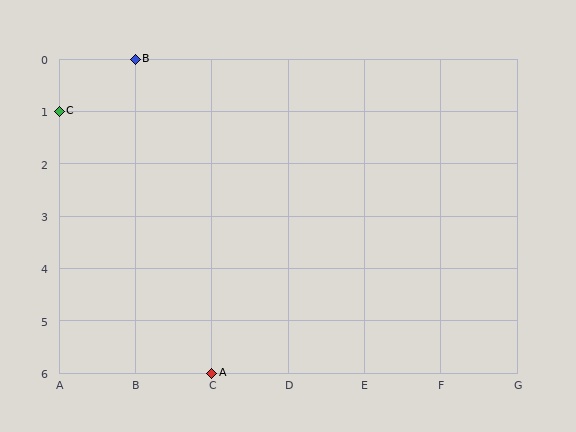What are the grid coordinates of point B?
Point B is at grid coordinates (B, 0).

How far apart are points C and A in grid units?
Points C and A are 2 columns and 5 rows apart (about 5.4 grid units diagonally).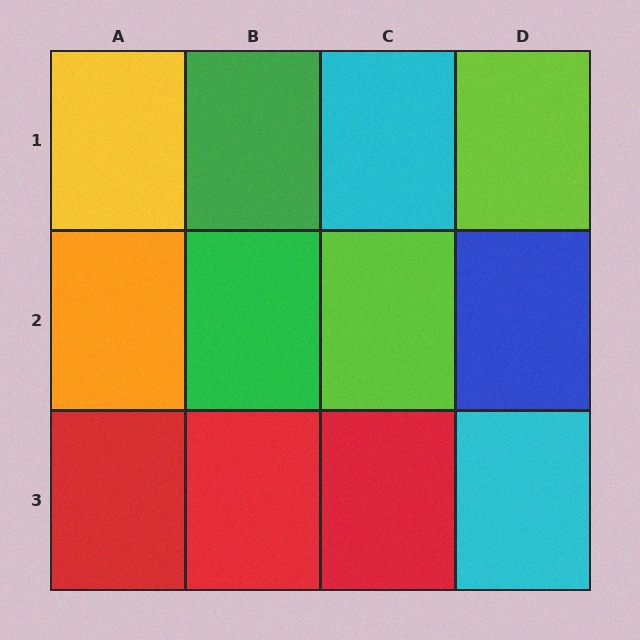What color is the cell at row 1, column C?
Cyan.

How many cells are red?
3 cells are red.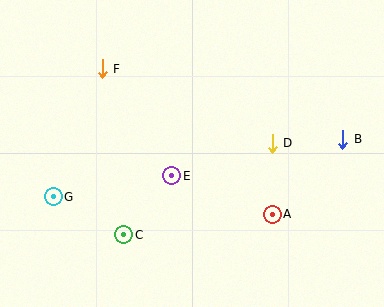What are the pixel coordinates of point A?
Point A is at (272, 214).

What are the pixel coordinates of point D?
Point D is at (272, 143).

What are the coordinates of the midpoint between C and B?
The midpoint between C and B is at (233, 187).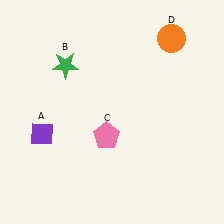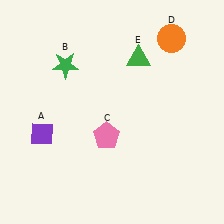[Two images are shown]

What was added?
A green triangle (E) was added in Image 2.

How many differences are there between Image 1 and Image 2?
There is 1 difference between the two images.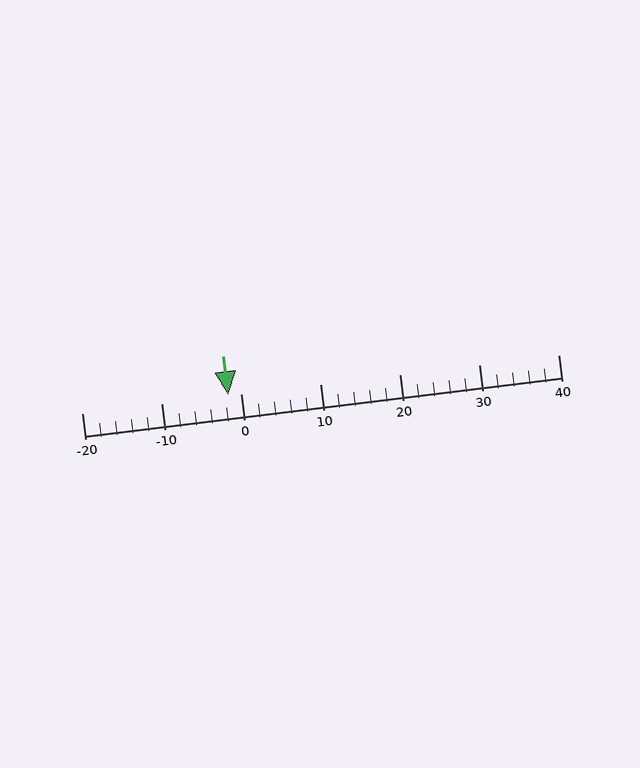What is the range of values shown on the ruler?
The ruler shows values from -20 to 40.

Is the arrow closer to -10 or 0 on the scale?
The arrow is closer to 0.